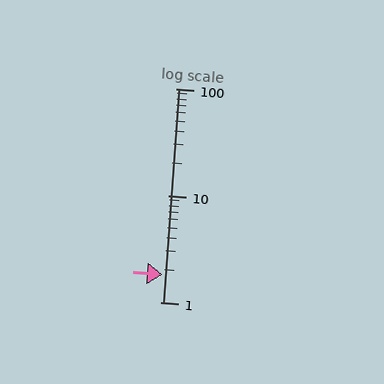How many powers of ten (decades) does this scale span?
The scale spans 2 decades, from 1 to 100.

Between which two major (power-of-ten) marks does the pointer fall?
The pointer is between 1 and 10.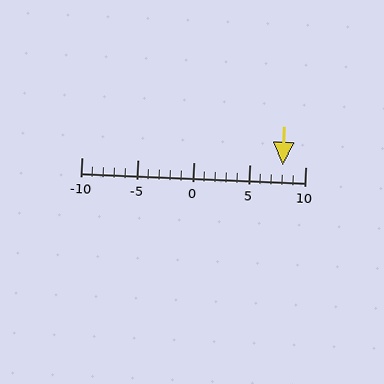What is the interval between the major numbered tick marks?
The major tick marks are spaced 5 units apart.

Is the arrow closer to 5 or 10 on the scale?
The arrow is closer to 10.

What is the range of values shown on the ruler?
The ruler shows values from -10 to 10.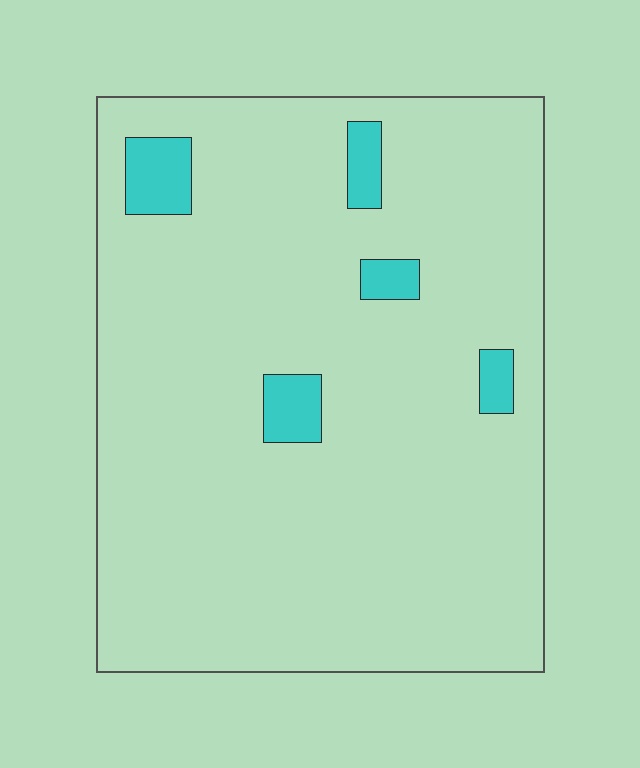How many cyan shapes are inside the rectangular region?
5.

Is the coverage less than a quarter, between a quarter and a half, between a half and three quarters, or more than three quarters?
Less than a quarter.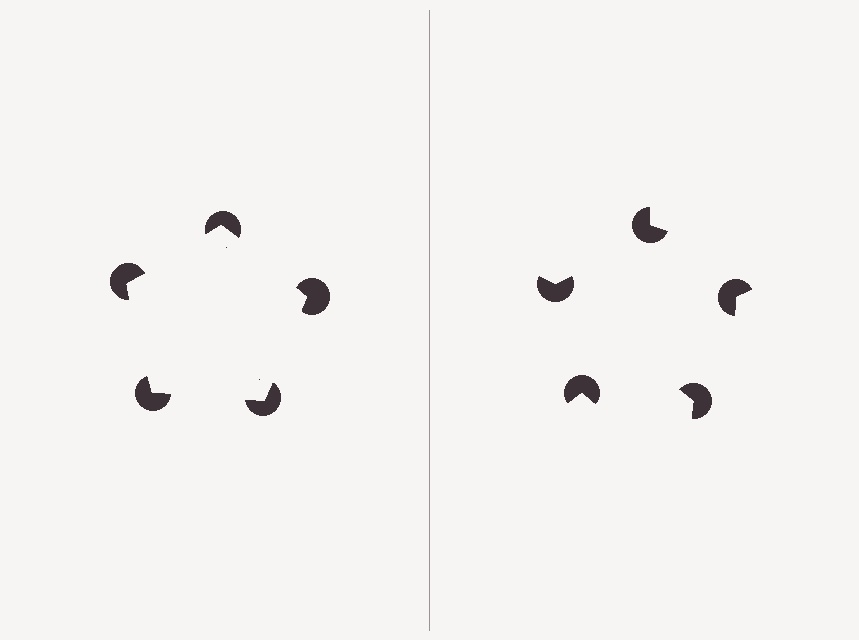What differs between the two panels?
The pac-man discs are positioned identically on both sides; only the wedge orientations differ. On the left they align to a pentagon; on the right they are misaligned.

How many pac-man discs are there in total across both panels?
10 — 5 on each side.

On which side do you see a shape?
An illusory pentagon appears on the left side. On the right side the wedge cuts are rotated, so no coherent shape forms.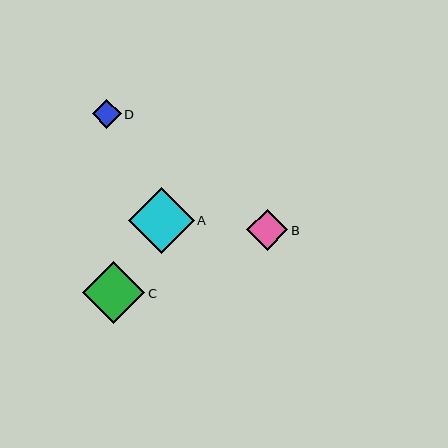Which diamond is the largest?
Diamond A is the largest with a size of approximately 66 pixels.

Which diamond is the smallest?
Diamond D is the smallest with a size of approximately 29 pixels.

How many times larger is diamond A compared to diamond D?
Diamond A is approximately 2.3 times the size of diamond D.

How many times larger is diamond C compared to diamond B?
Diamond C is approximately 1.5 times the size of diamond B.